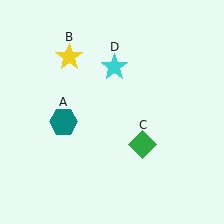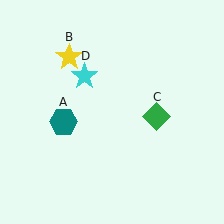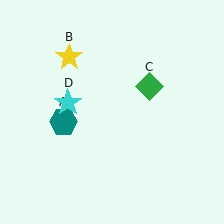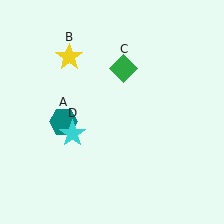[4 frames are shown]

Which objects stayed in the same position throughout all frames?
Teal hexagon (object A) and yellow star (object B) remained stationary.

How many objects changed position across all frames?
2 objects changed position: green diamond (object C), cyan star (object D).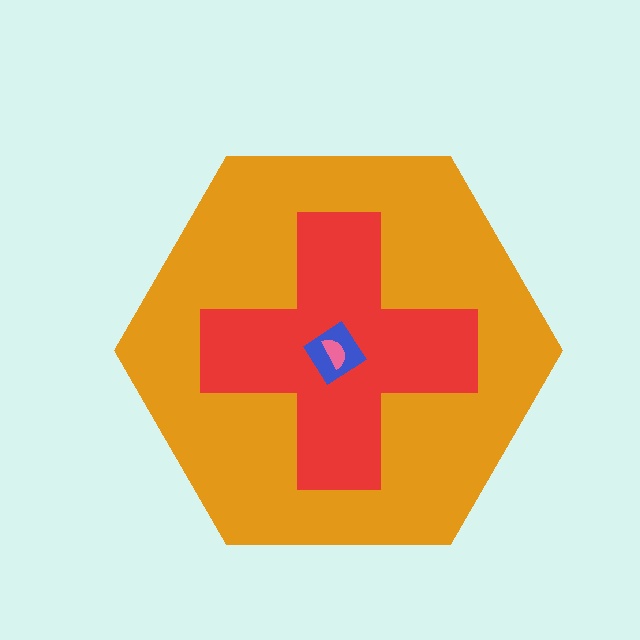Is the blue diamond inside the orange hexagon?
Yes.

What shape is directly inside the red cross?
The blue diamond.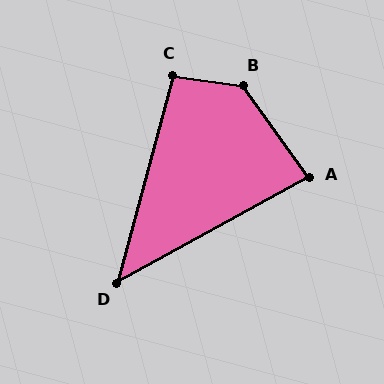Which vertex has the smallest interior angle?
D, at approximately 46 degrees.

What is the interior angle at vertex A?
Approximately 83 degrees (acute).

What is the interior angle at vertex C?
Approximately 97 degrees (obtuse).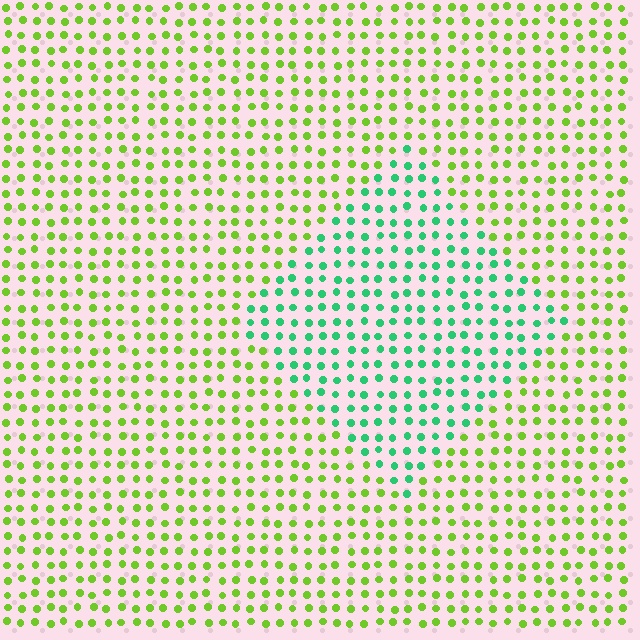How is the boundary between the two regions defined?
The boundary is defined purely by a slight shift in hue (about 53 degrees). Spacing, size, and orientation are identical on both sides.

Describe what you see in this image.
The image is filled with small lime elements in a uniform arrangement. A diamond-shaped region is visible where the elements are tinted to a slightly different hue, forming a subtle color boundary.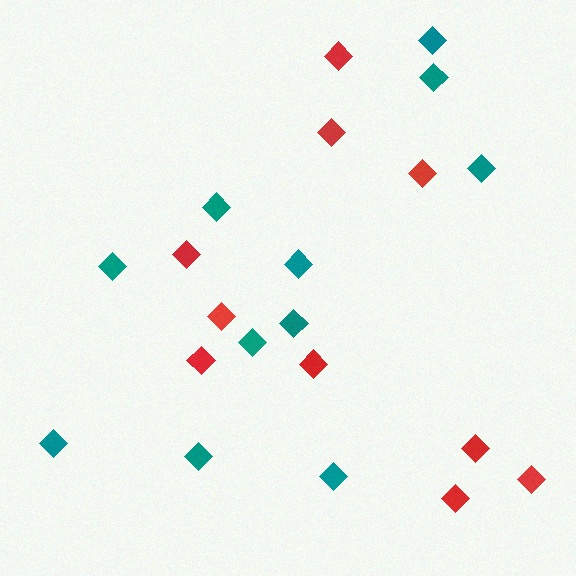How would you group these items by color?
There are 2 groups: one group of red diamonds (10) and one group of teal diamonds (11).